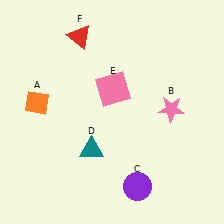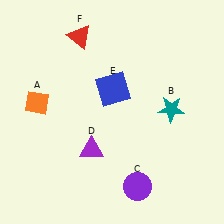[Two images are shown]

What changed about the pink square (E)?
In Image 1, E is pink. In Image 2, it changed to blue.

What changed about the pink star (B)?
In Image 1, B is pink. In Image 2, it changed to teal.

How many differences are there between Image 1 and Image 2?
There are 3 differences between the two images.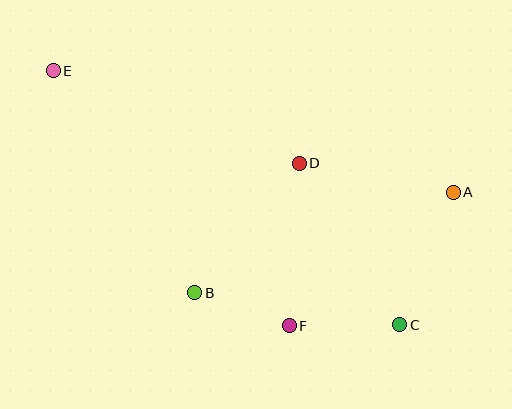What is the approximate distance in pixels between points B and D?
The distance between B and D is approximately 166 pixels.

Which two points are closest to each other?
Points B and F are closest to each other.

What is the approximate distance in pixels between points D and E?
The distance between D and E is approximately 263 pixels.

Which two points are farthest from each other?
Points C and E are farthest from each other.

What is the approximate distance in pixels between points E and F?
The distance between E and F is approximately 347 pixels.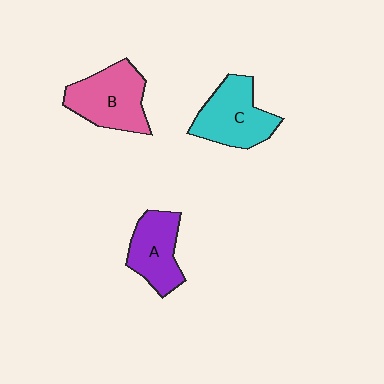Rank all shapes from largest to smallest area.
From largest to smallest: B (pink), C (cyan), A (purple).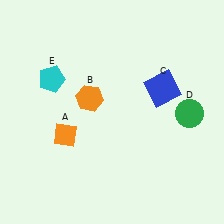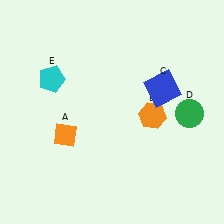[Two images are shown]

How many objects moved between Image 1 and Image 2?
1 object moved between the two images.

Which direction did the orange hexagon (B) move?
The orange hexagon (B) moved right.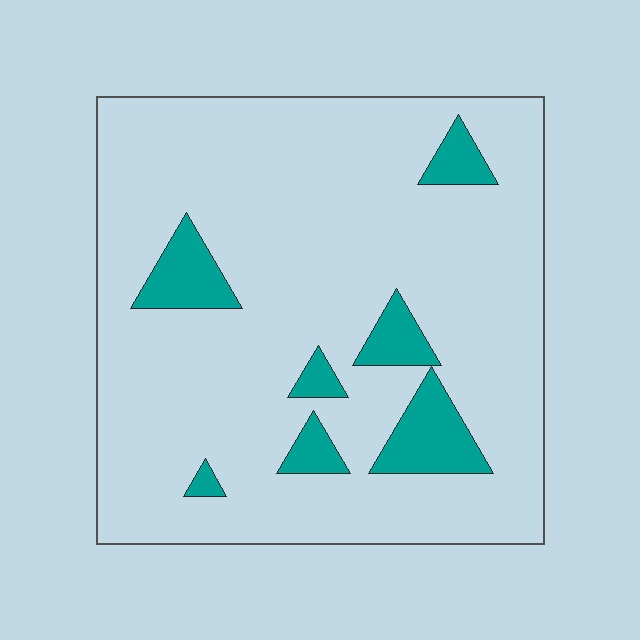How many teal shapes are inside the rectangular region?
7.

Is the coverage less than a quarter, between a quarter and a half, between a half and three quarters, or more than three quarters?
Less than a quarter.